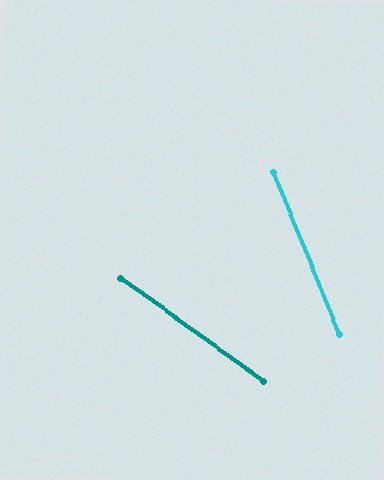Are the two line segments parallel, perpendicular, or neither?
Neither parallel nor perpendicular — they differ by about 32°.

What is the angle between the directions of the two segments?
Approximately 32 degrees.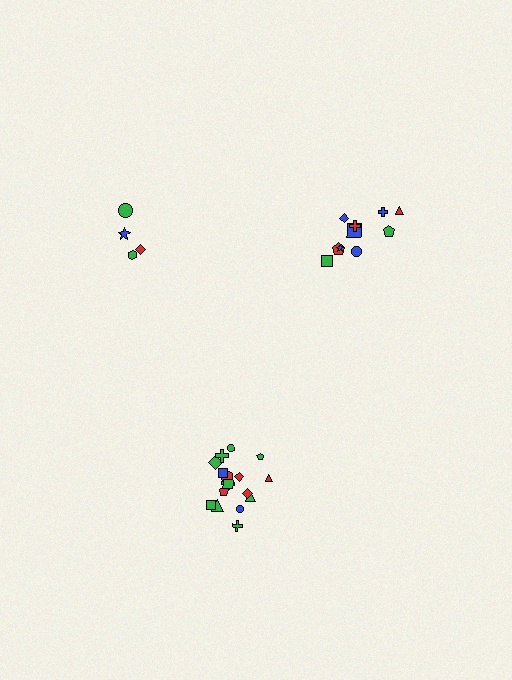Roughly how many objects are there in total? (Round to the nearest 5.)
Roughly 30 objects in total.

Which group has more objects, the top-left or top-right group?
The top-right group.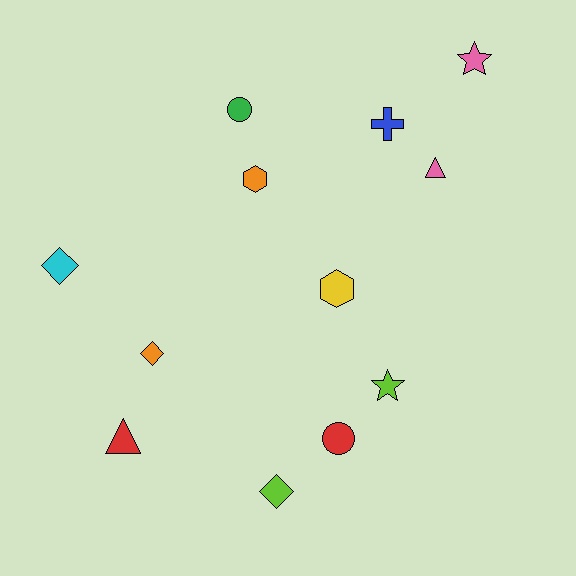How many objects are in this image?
There are 12 objects.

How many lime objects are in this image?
There are 2 lime objects.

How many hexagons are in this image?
There are 2 hexagons.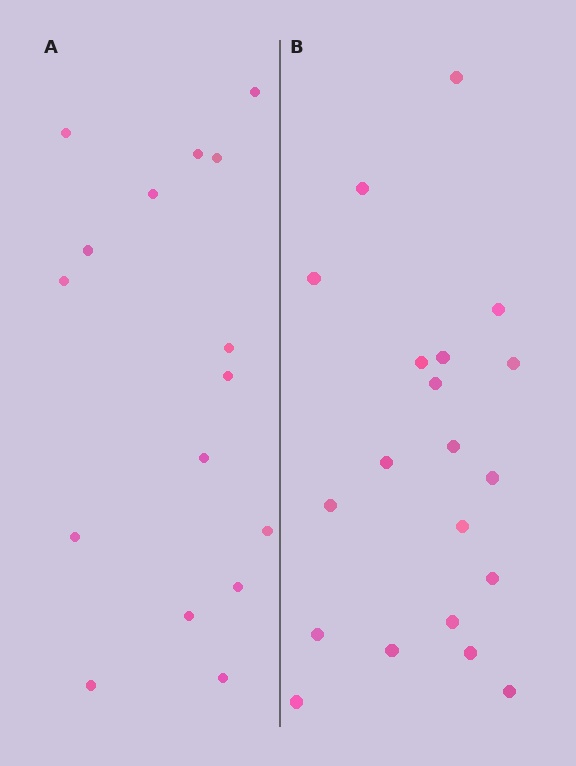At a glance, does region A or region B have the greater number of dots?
Region B (the right region) has more dots.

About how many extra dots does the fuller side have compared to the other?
Region B has about 4 more dots than region A.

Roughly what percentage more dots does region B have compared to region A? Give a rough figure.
About 25% more.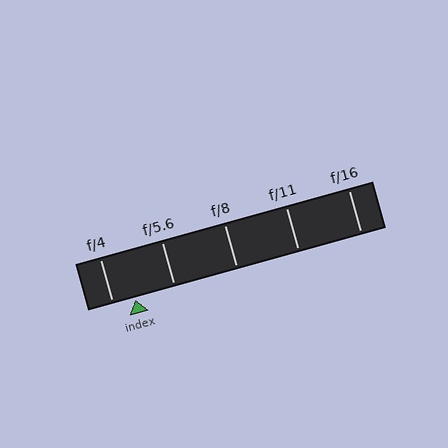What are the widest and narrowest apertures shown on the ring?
The widest aperture shown is f/4 and the narrowest is f/16.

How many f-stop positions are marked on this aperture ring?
There are 5 f-stop positions marked.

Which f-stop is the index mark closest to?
The index mark is closest to f/4.